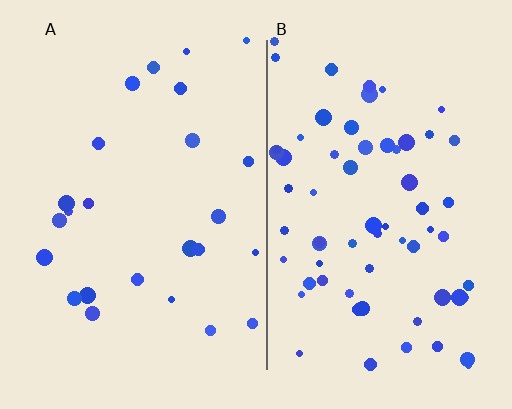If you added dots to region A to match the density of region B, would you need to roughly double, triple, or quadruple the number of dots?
Approximately triple.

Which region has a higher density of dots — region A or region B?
B (the right).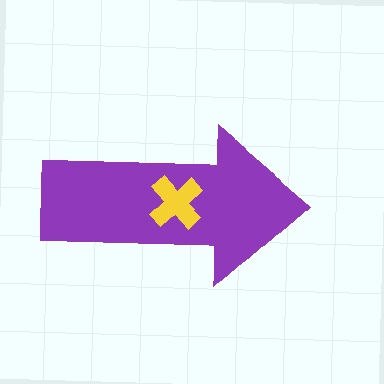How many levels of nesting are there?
2.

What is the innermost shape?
The yellow cross.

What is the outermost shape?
The purple arrow.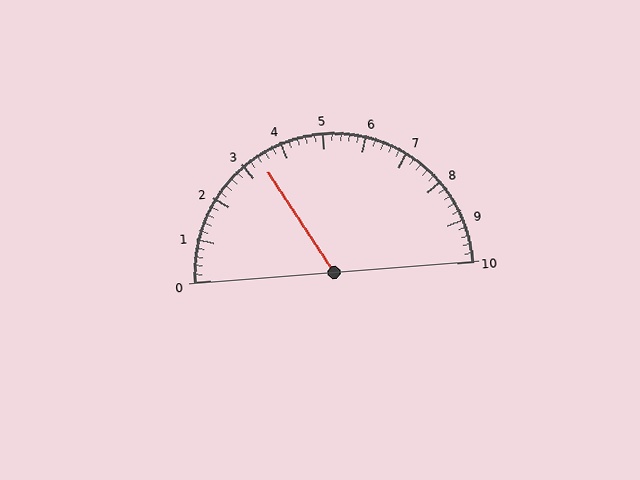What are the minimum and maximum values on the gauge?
The gauge ranges from 0 to 10.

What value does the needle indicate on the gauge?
The needle indicates approximately 3.4.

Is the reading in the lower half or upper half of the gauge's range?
The reading is in the lower half of the range (0 to 10).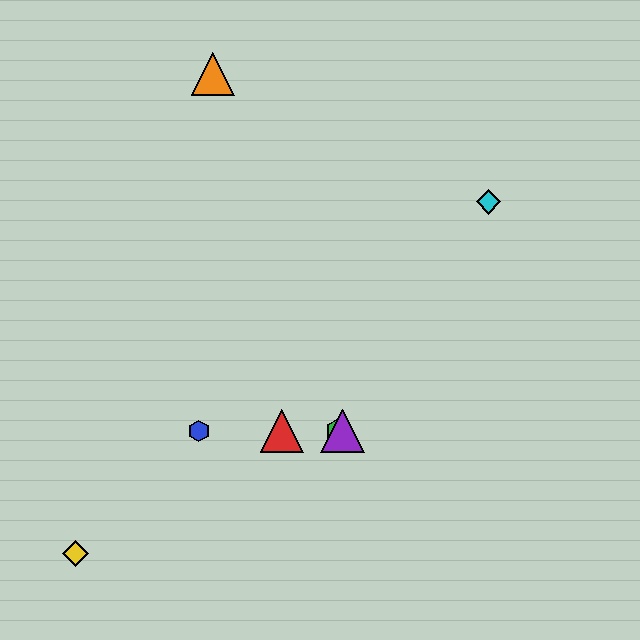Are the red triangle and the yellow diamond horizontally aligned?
No, the red triangle is at y≈431 and the yellow diamond is at y≈553.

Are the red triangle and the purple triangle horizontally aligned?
Yes, both are at y≈431.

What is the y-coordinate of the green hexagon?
The green hexagon is at y≈431.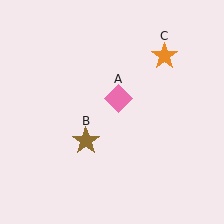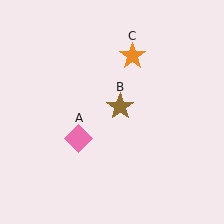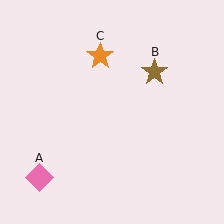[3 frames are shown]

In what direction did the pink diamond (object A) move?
The pink diamond (object A) moved down and to the left.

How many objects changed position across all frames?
3 objects changed position: pink diamond (object A), brown star (object B), orange star (object C).